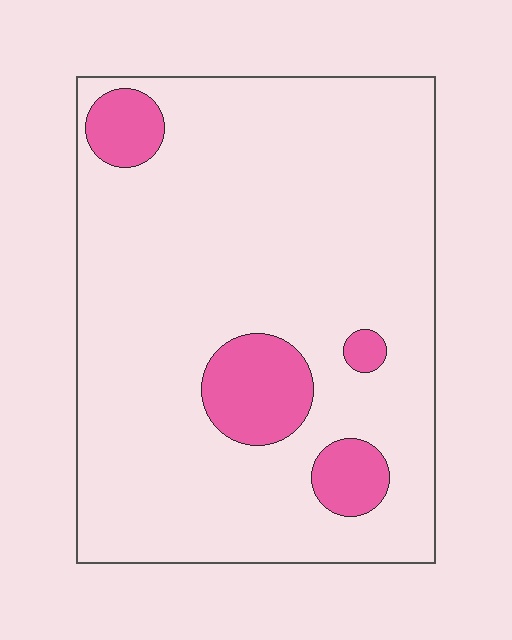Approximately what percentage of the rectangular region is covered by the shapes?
Approximately 10%.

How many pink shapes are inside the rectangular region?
4.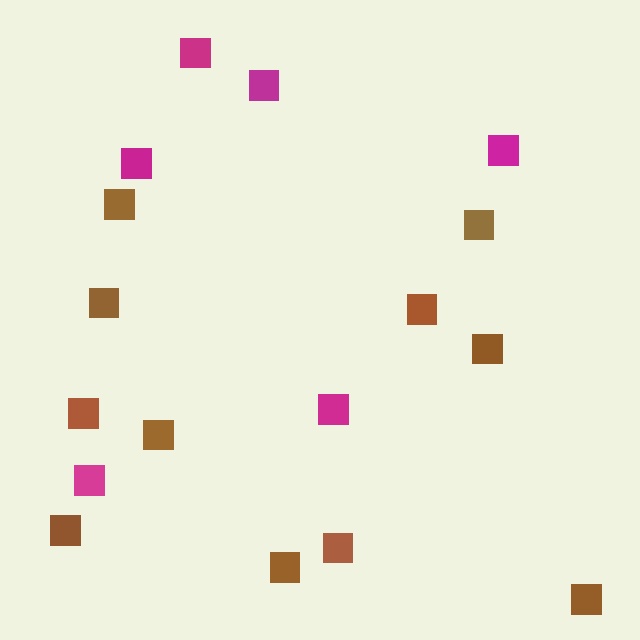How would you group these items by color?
There are 2 groups: one group of magenta squares (6) and one group of brown squares (11).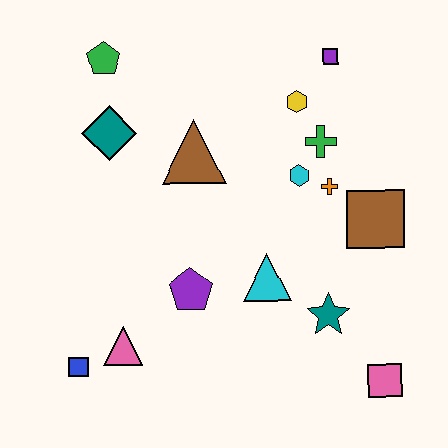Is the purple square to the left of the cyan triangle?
No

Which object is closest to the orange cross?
The cyan hexagon is closest to the orange cross.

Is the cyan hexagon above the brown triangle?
No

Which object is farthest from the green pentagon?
The pink square is farthest from the green pentagon.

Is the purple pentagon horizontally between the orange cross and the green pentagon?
Yes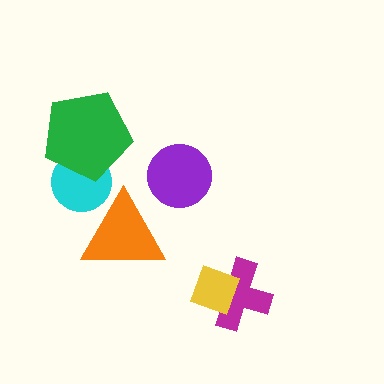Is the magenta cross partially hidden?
Yes, it is partially covered by another shape.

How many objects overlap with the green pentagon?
1 object overlaps with the green pentagon.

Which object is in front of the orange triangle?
The cyan circle is in front of the orange triangle.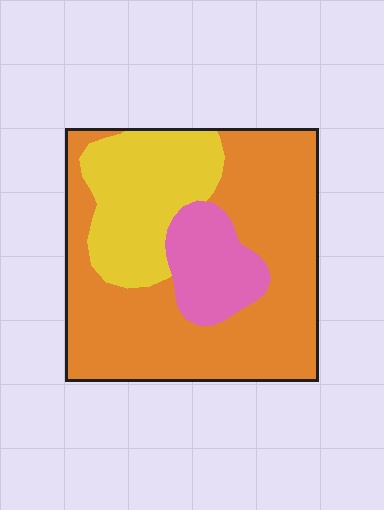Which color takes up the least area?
Pink, at roughly 15%.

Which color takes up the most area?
Orange, at roughly 60%.